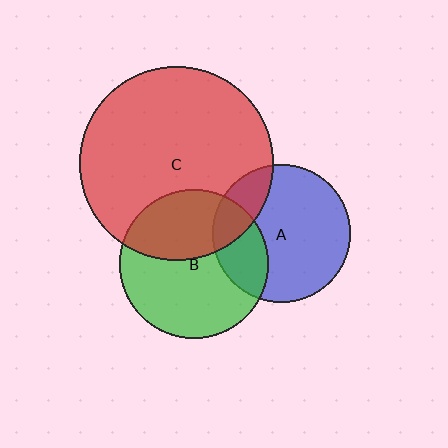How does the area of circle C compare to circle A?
Approximately 2.0 times.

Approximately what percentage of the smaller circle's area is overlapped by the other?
Approximately 20%.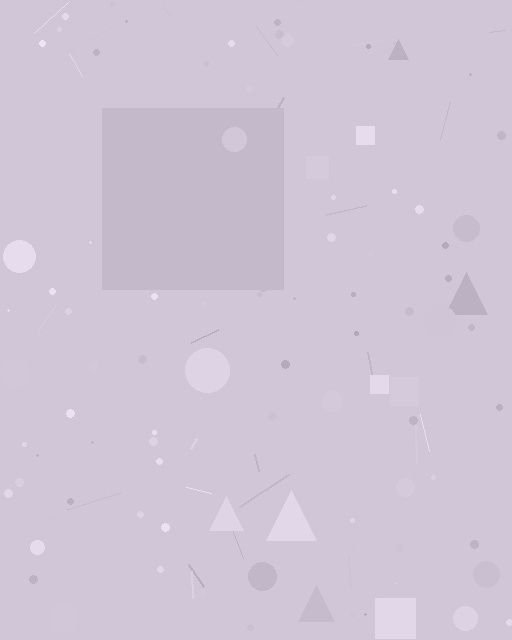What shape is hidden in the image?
A square is hidden in the image.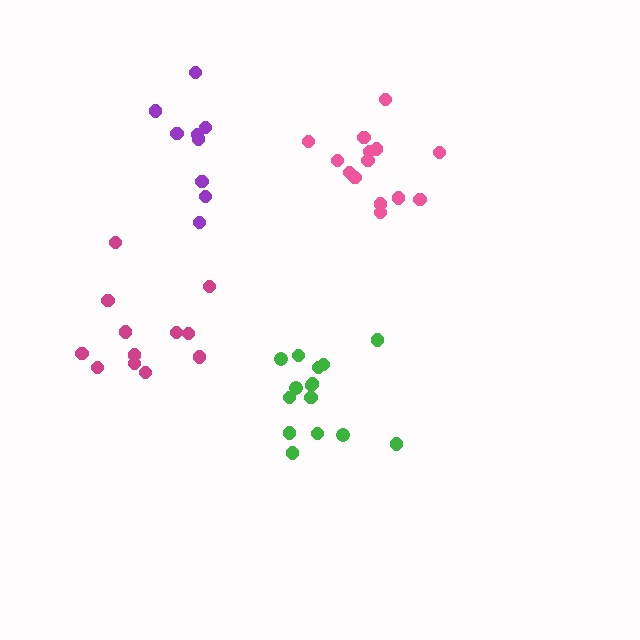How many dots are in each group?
Group 1: 12 dots, Group 2: 14 dots, Group 3: 15 dots, Group 4: 9 dots (50 total).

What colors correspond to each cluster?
The clusters are colored: magenta, pink, green, purple.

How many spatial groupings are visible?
There are 4 spatial groupings.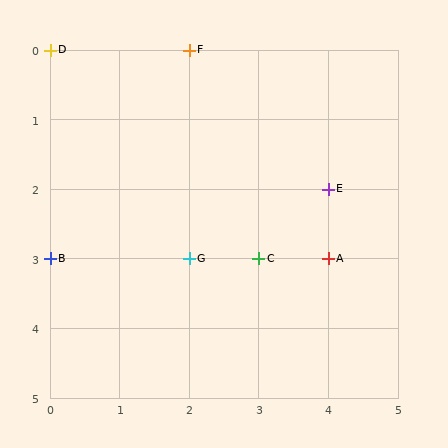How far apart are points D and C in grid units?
Points D and C are 3 columns and 3 rows apart (about 4.2 grid units diagonally).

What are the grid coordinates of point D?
Point D is at grid coordinates (0, 0).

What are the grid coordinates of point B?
Point B is at grid coordinates (0, 3).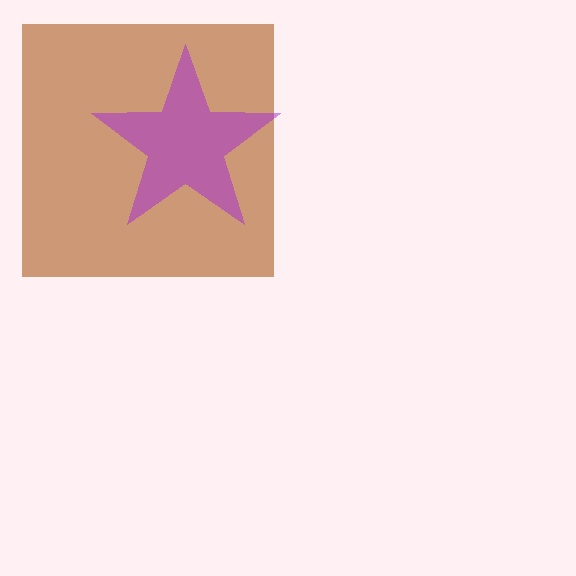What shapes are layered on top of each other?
The layered shapes are: a brown square, a purple star.